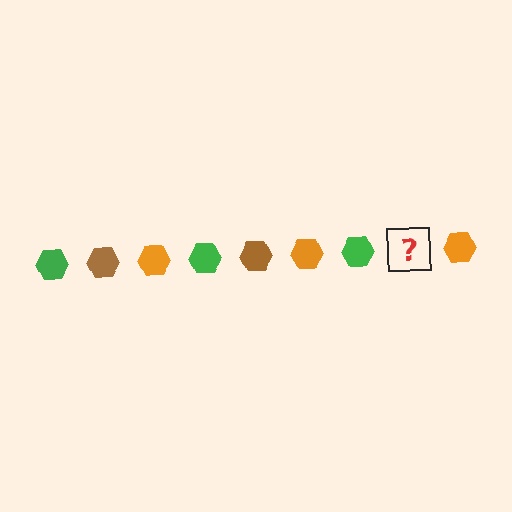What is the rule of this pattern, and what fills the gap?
The rule is that the pattern cycles through green, brown, orange hexagons. The gap should be filled with a brown hexagon.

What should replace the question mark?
The question mark should be replaced with a brown hexagon.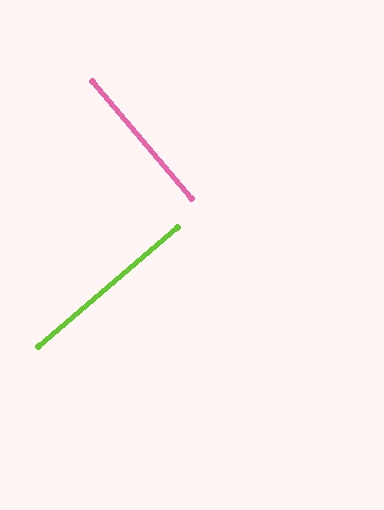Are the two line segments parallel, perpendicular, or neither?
Perpendicular — they meet at approximately 90°.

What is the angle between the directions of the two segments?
Approximately 90 degrees.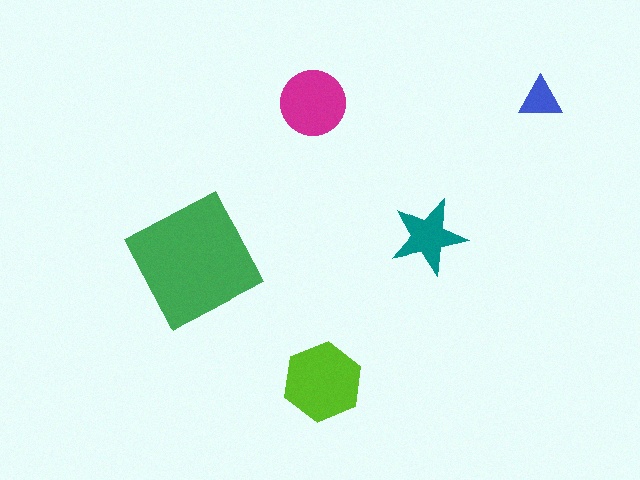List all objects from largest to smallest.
The green square, the lime hexagon, the magenta circle, the teal star, the blue triangle.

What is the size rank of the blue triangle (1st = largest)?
5th.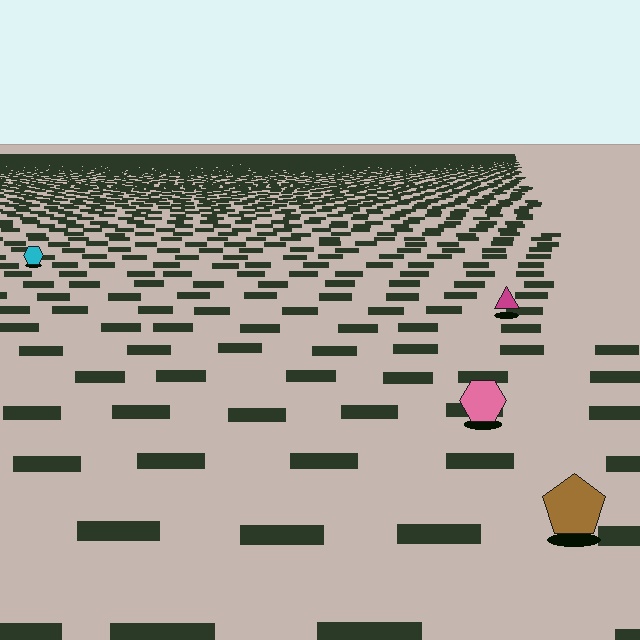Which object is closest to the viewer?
The brown pentagon is closest. The texture marks near it are larger and more spread out.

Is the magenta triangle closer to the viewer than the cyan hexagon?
Yes. The magenta triangle is closer — you can tell from the texture gradient: the ground texture is coarser near it.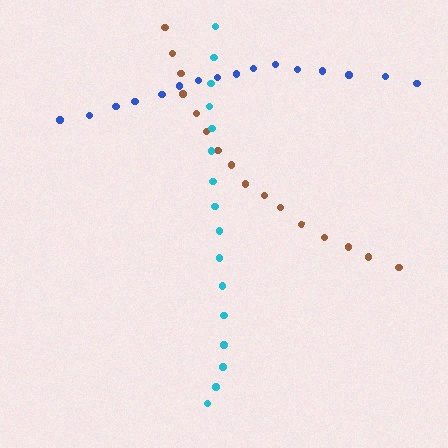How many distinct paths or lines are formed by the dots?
There are 3 distinct paths.